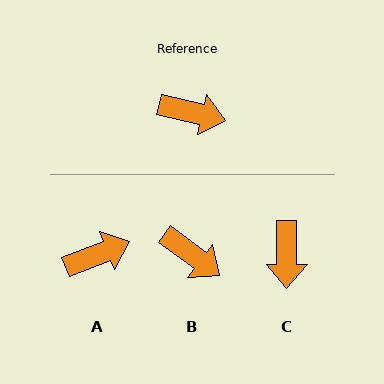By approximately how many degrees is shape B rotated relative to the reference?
Approximately 24 degrees clockwise.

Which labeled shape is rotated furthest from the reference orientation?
C, about 76 degrees away.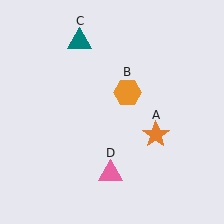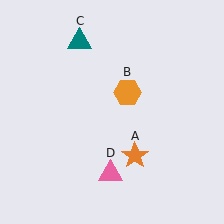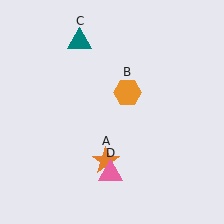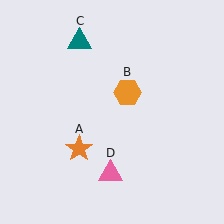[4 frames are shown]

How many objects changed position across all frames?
1 object changed position: orange star (object A).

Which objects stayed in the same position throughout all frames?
Orange hexagon (object B) and teal triangle (object C) and pink triangle (object D) remained stationary.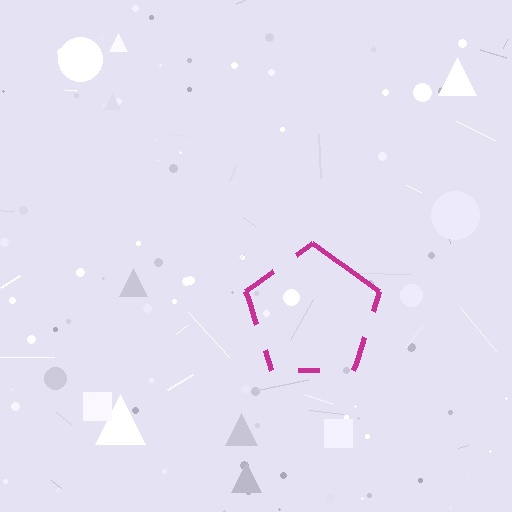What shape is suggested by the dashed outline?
The dashed outline suggests a pentagon.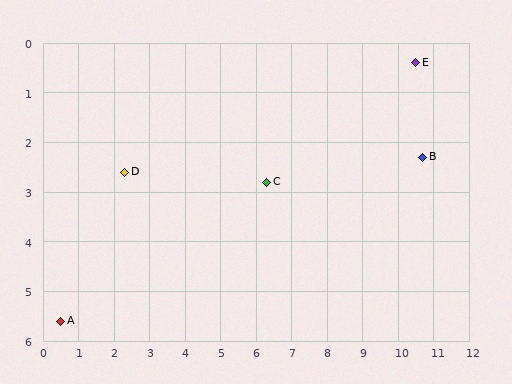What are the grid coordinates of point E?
Point E is at approximately (10.5, 0.4).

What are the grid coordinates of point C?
Point C is at approximately (6.3, 2.8).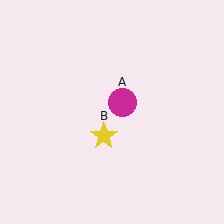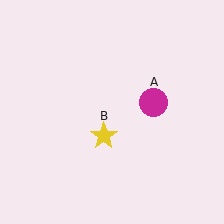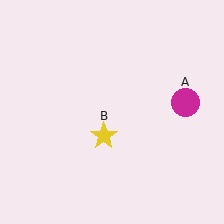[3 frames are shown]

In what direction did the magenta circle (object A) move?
The magenta circle (object A) moved right.